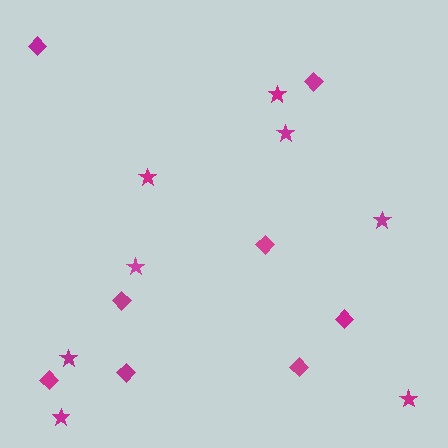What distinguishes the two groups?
There are 2 groups: one group of diamonds (8) and one group of stars (8).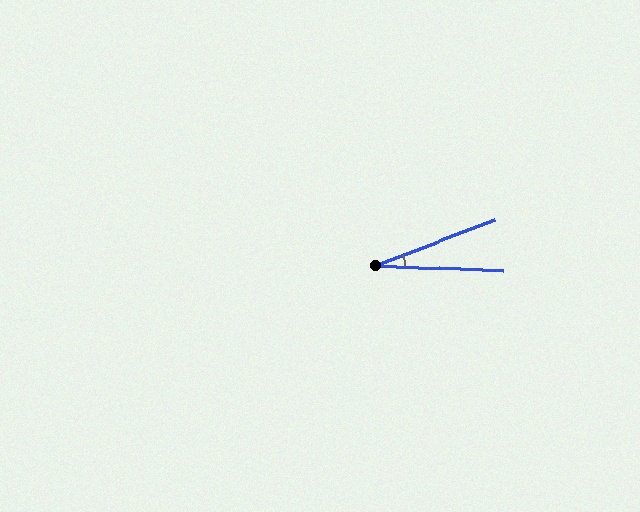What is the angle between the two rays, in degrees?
Approximately 23 degrees.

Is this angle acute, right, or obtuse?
It is acute.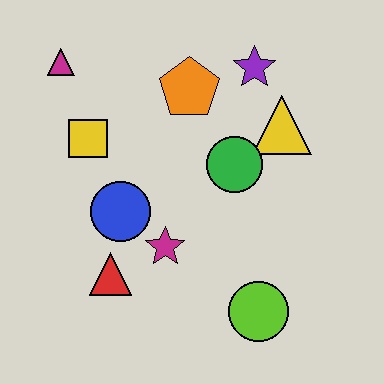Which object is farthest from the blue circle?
The purple star is farthest from the blue circle.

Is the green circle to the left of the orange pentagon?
No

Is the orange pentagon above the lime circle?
Yes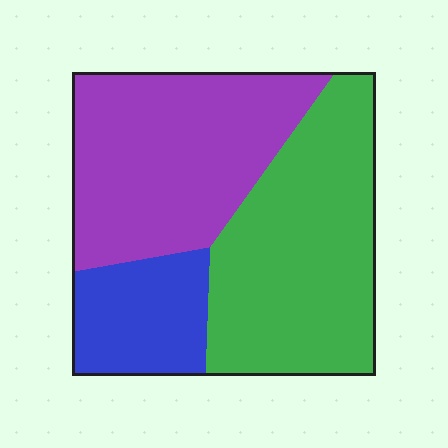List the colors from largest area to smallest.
From largest to smallest: green, purple, blue.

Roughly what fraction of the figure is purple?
Purple takes up between a quarter and a half of the figure.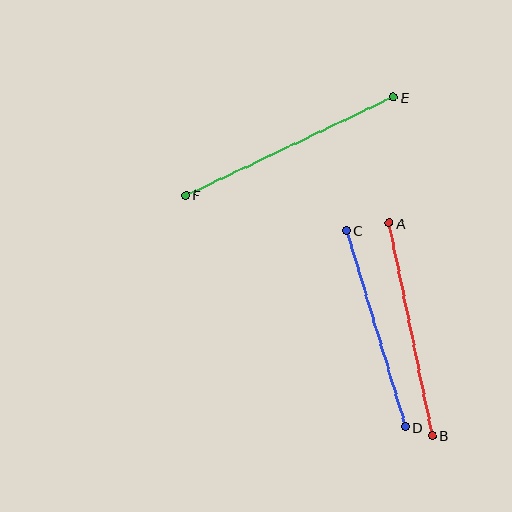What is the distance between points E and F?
The distance is approximately 230 pixels.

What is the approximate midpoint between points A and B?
The midpoint is at approximately (411, 329) pixels.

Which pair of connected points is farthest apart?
Points E and F are farthest apart.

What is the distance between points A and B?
The distance is approximately 217 pixels.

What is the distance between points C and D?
The distance is approximately 206 pixels.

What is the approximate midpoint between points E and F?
The midpoint is at approximately (289, 146) pixels.